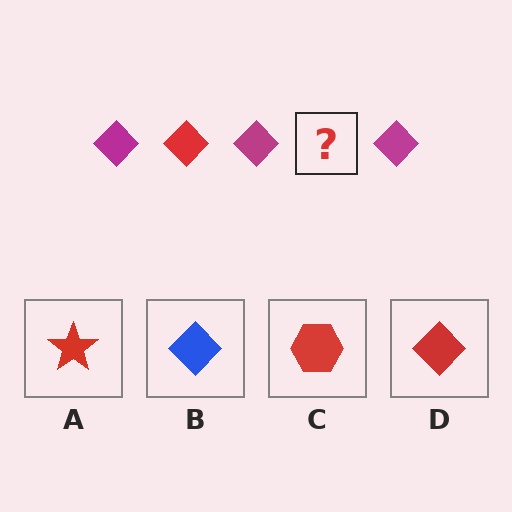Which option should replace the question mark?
Option D.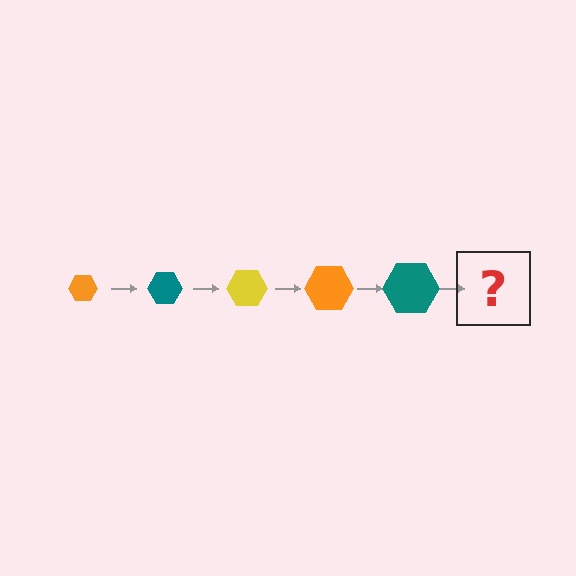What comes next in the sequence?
The next element should be a yellow hexagon, larger than the previous one.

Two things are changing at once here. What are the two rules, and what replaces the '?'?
The two rules are that the hexagon grows larger each step and the color cycles through orange, teal, and yellow. The '?' should be a yellow hexagon, larger than the previous one.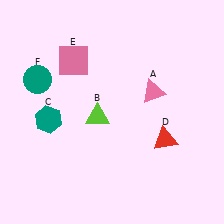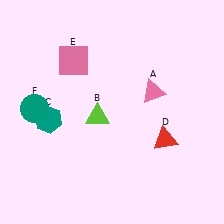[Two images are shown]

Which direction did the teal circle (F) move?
The teal circle (F) moved down.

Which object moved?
The teal circle (F) moved down.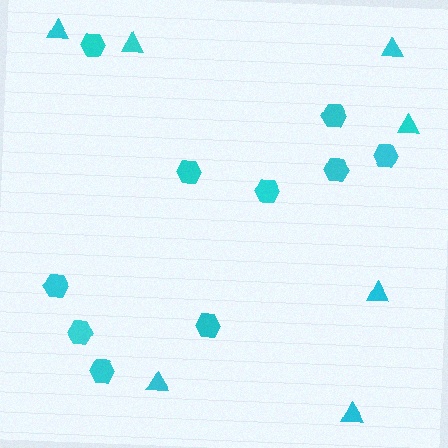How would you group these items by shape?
There are 2 groups: one group of hexagons (10) and one group of triangles (7).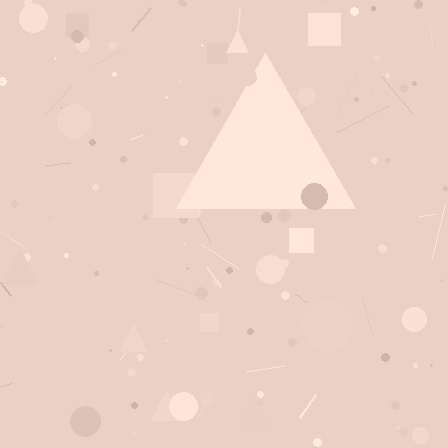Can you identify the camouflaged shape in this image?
The camouflaged shape is a triangle.